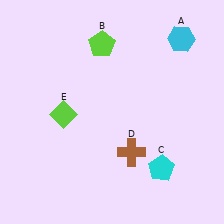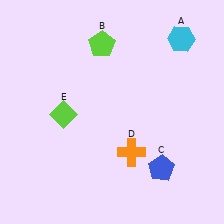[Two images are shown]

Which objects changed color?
C changed from cyan to blue. D changed from brown to orange.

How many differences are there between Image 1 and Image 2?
There are 2 differences between the two images.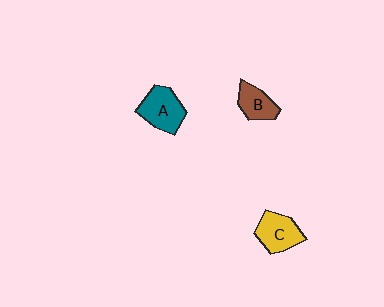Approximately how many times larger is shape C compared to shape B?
Approximately 1.3 times.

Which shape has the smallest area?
Shape B (brown).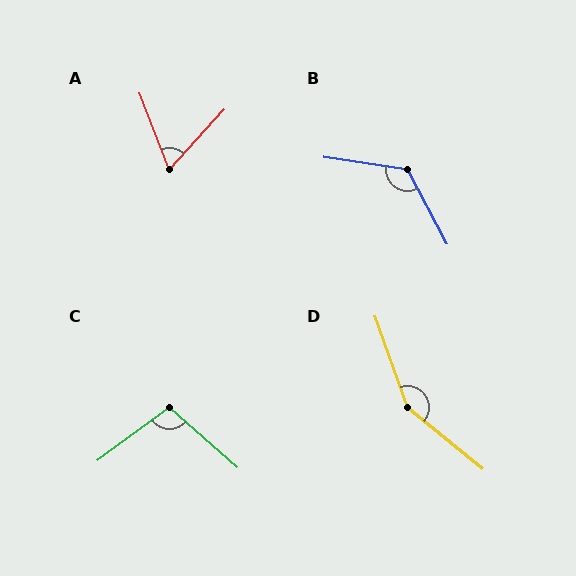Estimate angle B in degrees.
Approximately 127 degrees.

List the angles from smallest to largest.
A (64°), C (102°), B (127°), D (149°).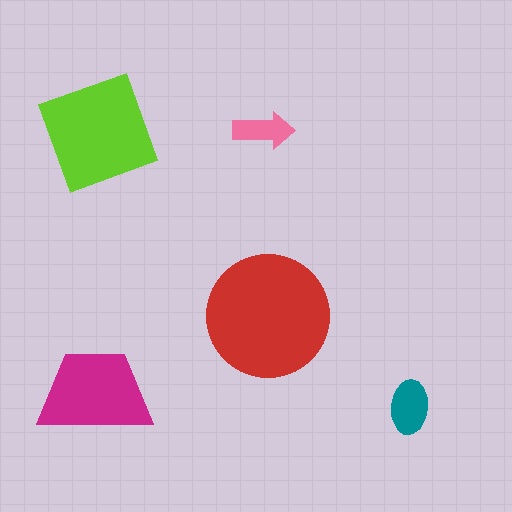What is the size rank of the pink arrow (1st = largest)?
5th.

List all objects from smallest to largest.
The pink arrow, the teal ellipse, the magenta trapezoid, the lime square, the red circle.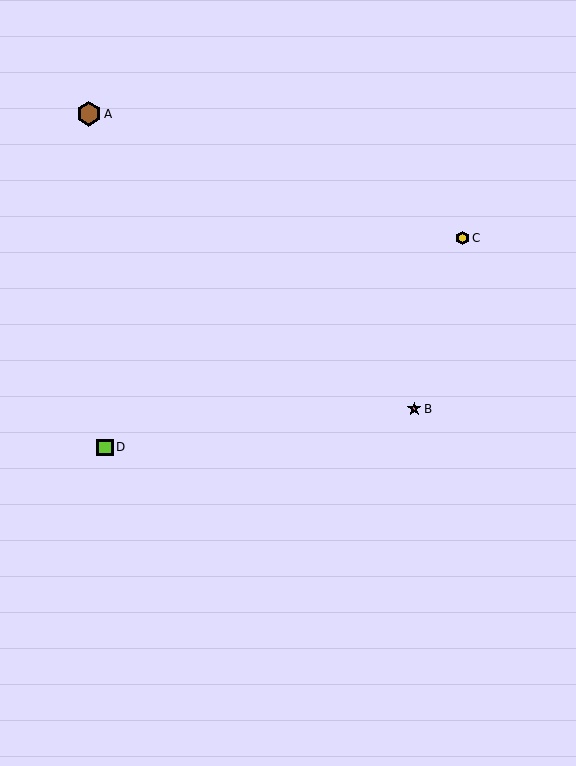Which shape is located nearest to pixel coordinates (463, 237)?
The yellow hexagon (labeled C) at (462, 238) is nearest to that location.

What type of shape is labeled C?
Shape C is a yellow hexagon.